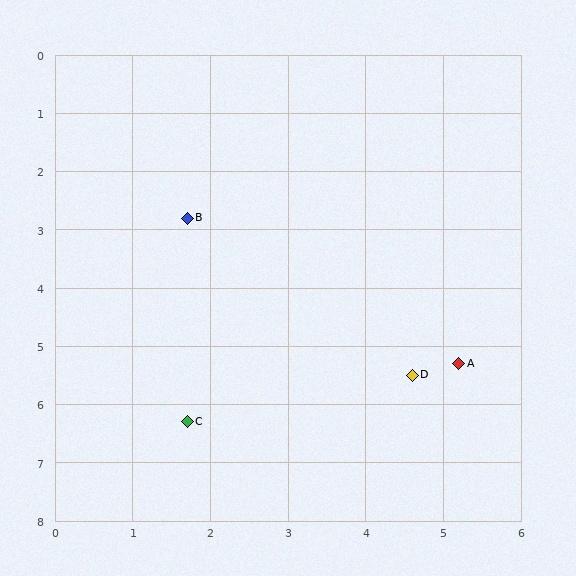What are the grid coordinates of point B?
Point B is at approximately (1.7, 2.8).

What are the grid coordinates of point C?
Point C is at approximately (1.7, 6.3).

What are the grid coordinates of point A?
Point A is at approximately (5.2, 5.3).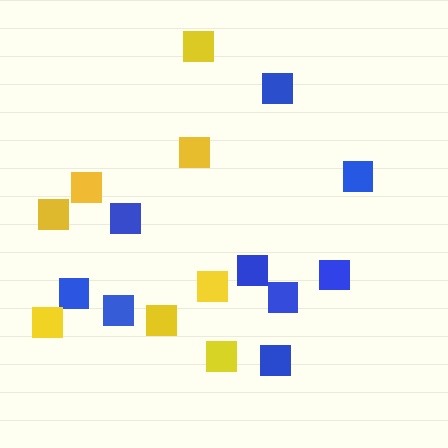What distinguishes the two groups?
There are 2 groups: one group of blue squares (9) and one group of yellow squares (8).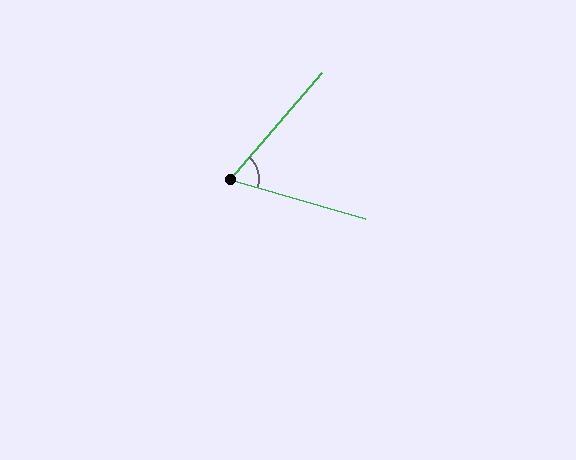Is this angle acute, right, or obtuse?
It is acute.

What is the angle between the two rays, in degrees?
Approximately 65 degrees.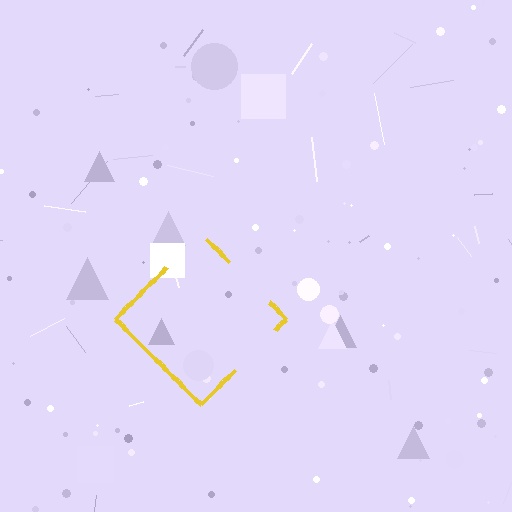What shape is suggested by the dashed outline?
The dashed outline suggests a diamond.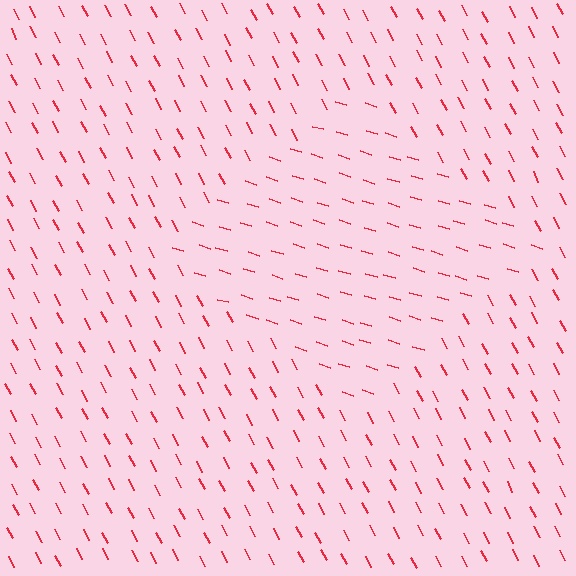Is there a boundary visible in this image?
Yes, there is a texture boundary formed by a change in line orientation.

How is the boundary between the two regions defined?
The boundary is defined purely by a change in line orientation (approximately 45 degrees difference). All lines are the same color and thickness.